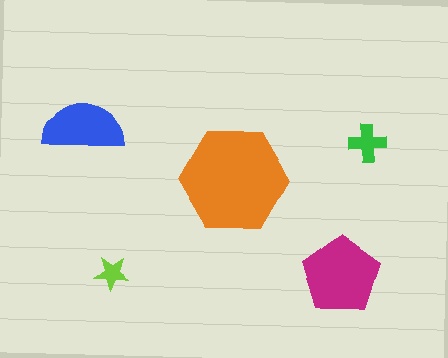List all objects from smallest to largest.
The lime star, the green cross, the blue semicircle, the magenta pentagon, the orange hexagon.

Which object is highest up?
The blue semicircle is topmost.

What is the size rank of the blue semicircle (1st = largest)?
3rd.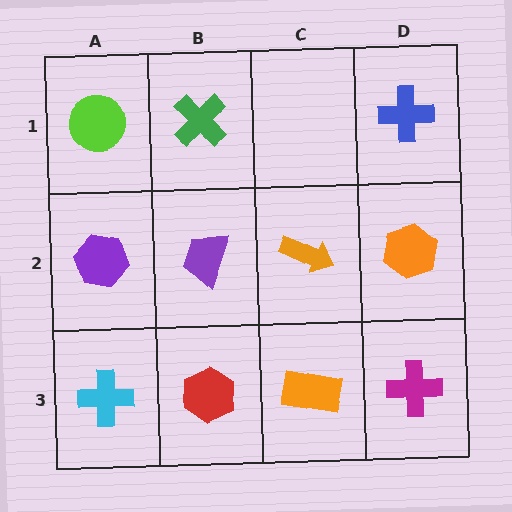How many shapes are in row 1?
3 shapes.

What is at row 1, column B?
A green cross.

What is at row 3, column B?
A red hexagon.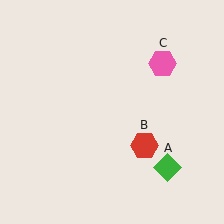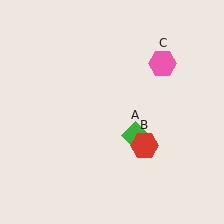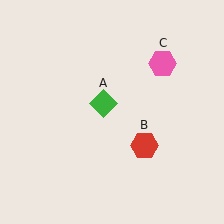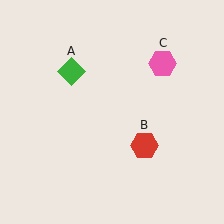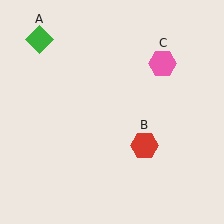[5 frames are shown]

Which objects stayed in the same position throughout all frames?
Red hexagon (object B) and pink hexagon (object C) remained stationary.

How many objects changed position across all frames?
1 object changed position: green diamond (object A).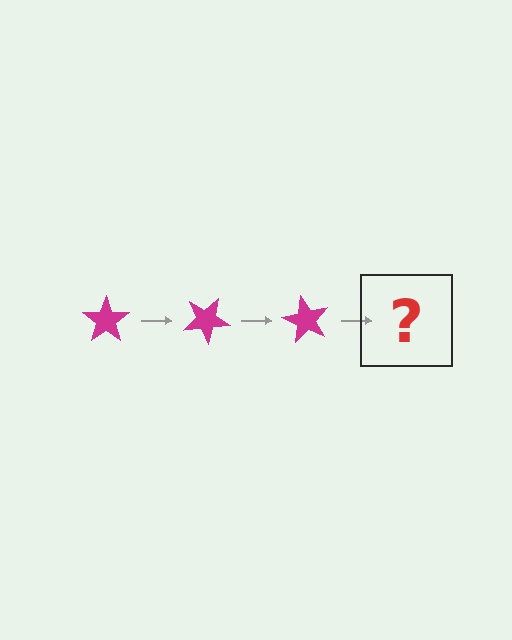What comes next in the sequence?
The next element should be a magenta star rotated 90 degrees.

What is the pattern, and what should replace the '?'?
The pattern is that the star rotates 30 degrees each step. The '?' should be a magenta star rotated 90 degrees.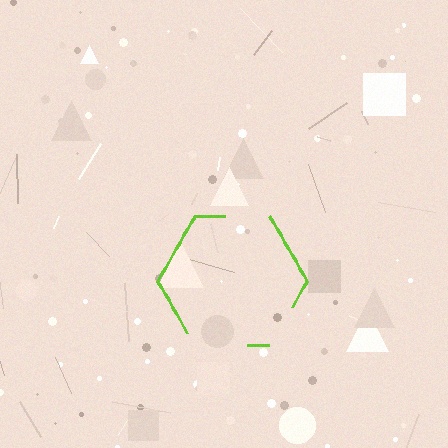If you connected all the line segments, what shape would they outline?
They would outline a hexagon.